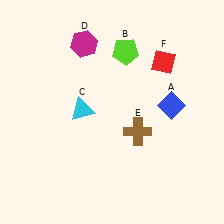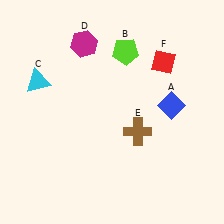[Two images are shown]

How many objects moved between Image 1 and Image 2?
1 object moved between the two images.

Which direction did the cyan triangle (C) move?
The cyan triangle (C) moved left.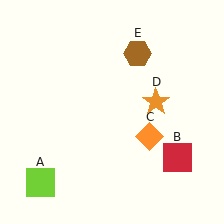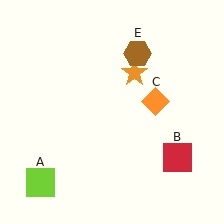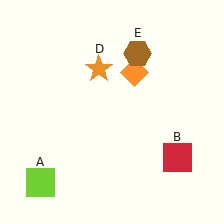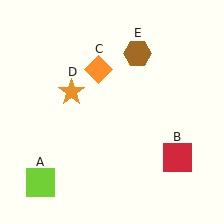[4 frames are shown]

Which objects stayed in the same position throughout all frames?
Lime square (object A) and red square (object B) and brown hexagon (object E) remained stationary.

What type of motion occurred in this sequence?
The orange diamond (object C), orange star (object D) rotated counterclockwise around the center of the scene.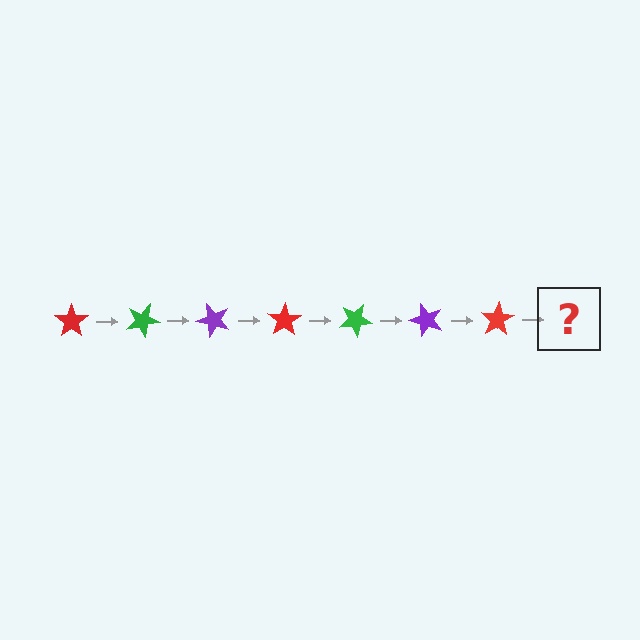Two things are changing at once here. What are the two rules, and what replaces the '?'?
The two rules are that it rotates 25 degrees each step and the color cycles through red, green, and purple. The '?' should be a green star, rotated 175 degrees from the start.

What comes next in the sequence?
The next element should be a green star, rotated 175 degrees from the start.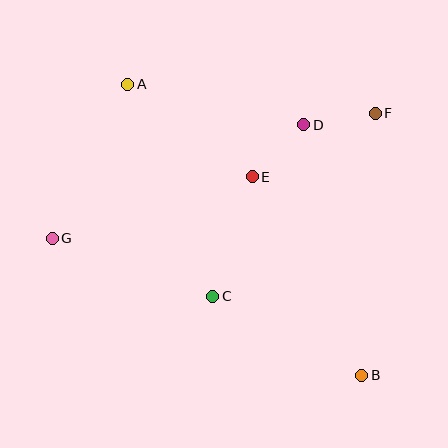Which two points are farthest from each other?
Points A and B are farthest from each other.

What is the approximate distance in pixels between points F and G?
The distance between F and G is approximately 346 pixels.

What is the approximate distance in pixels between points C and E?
The distance between C and E is approximately 126 pixels.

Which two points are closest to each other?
Points D and F are closest to each other.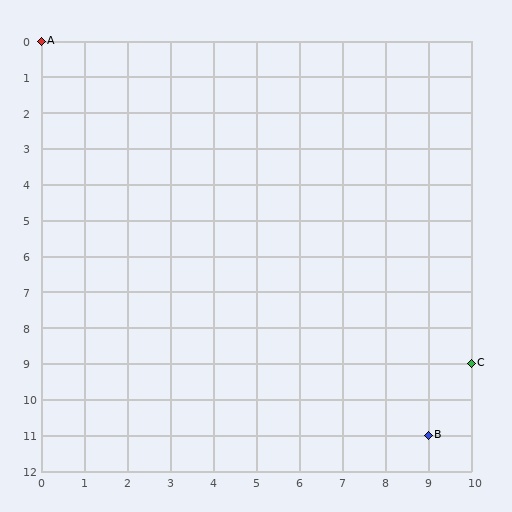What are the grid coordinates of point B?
Point B is at grid coordinates (9, 11).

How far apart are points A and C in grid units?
Points A and C are 10 columns and 9 rows apart (about 13.5 grid units diagonally).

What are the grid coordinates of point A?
Point A is at grid coordinates (0, 0).